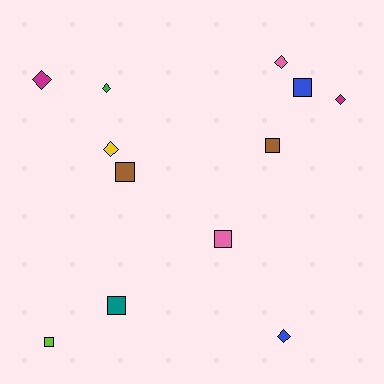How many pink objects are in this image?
There are 2 pink objects.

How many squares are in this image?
There are 6 squares.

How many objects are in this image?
There are 12 objects.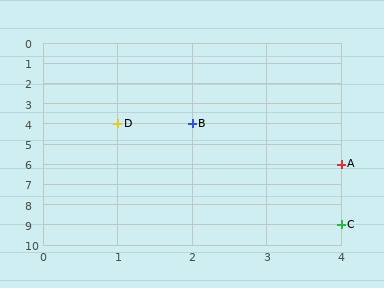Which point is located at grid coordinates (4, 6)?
Point A is at (4, 6).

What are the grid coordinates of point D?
Point D is at grid coordinates (1, 4).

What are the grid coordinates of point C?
Point C is at grid coordinates (4, 9).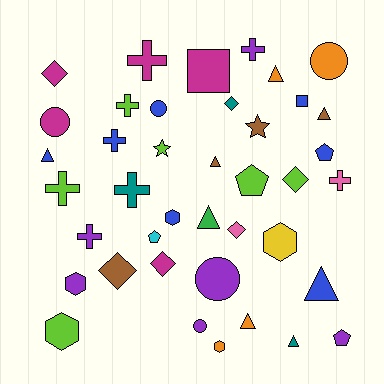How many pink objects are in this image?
There are 2 pink objects.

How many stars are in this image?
There are 2 stars.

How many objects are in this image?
There are 40 objects.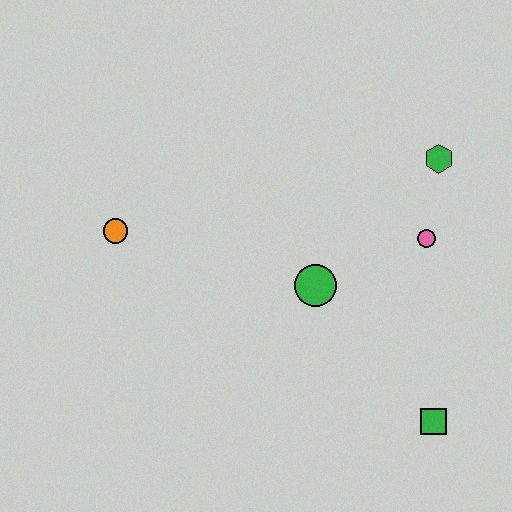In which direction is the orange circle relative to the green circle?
The orange circle is to the left of the green circle.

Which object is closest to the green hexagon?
The pink circle is closest to the green hexagon.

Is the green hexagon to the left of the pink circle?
No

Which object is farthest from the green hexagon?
The orange circle is farthest from the green hexagon.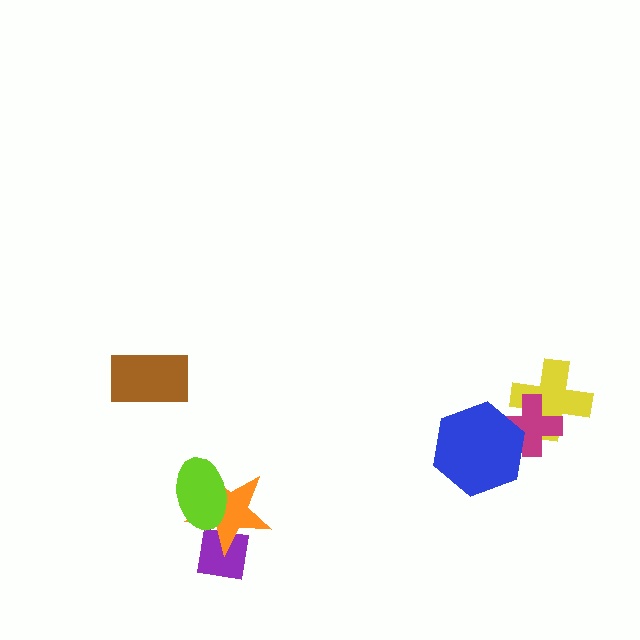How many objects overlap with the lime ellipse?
1 object overlaps with the lime ellipse.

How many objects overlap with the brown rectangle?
0 objects overlap with the brown rectangle.